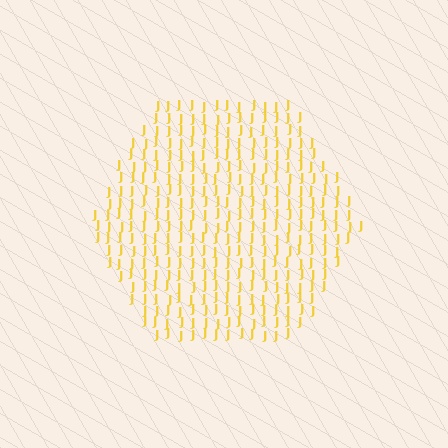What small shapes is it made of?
It is made of small letter J's.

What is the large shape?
The large shape is a hexagon.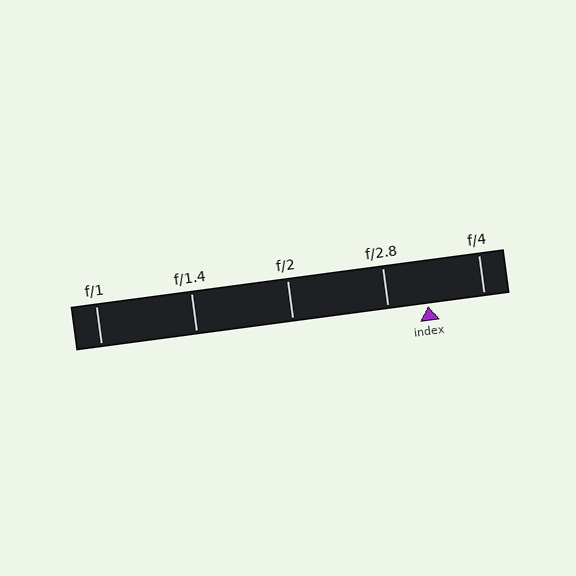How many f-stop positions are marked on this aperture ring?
There are 5 f-stop positions marked.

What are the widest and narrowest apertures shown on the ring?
The widest aperture shown is f/1 and the narrowest is f/4.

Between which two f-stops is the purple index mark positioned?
The index mark is between f/2.8 and f/4.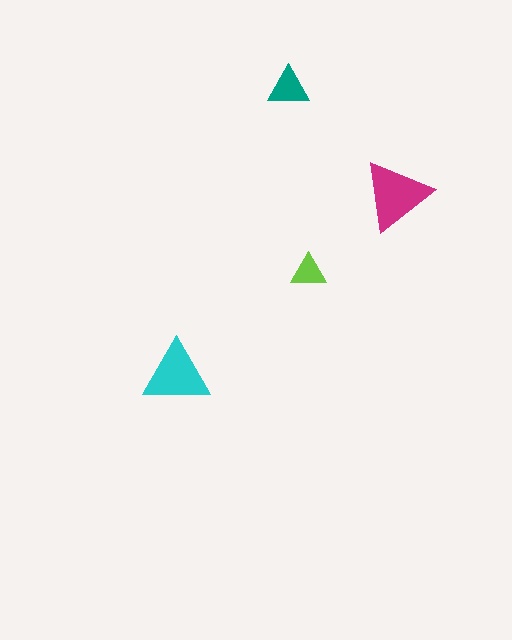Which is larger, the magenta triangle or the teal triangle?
The magenta one.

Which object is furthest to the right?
The magenta triangle is rightmost.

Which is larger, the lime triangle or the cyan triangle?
The cyan one.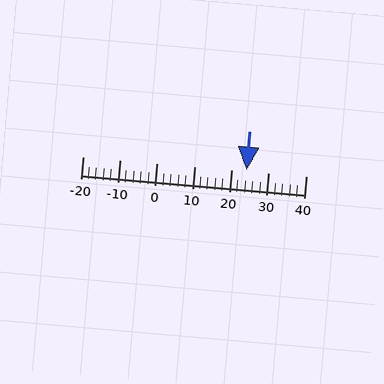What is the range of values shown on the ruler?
The ruler shows values from -20 to 40.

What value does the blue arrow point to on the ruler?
The blue arrow points to approximately 24.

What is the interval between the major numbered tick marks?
The major tick marks are spaced 10 units apart.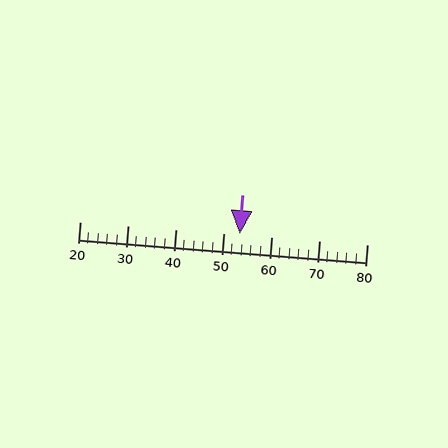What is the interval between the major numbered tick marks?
The major tick marks are spaced 10 units apart.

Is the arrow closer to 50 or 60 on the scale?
The arrow is closer to 50.